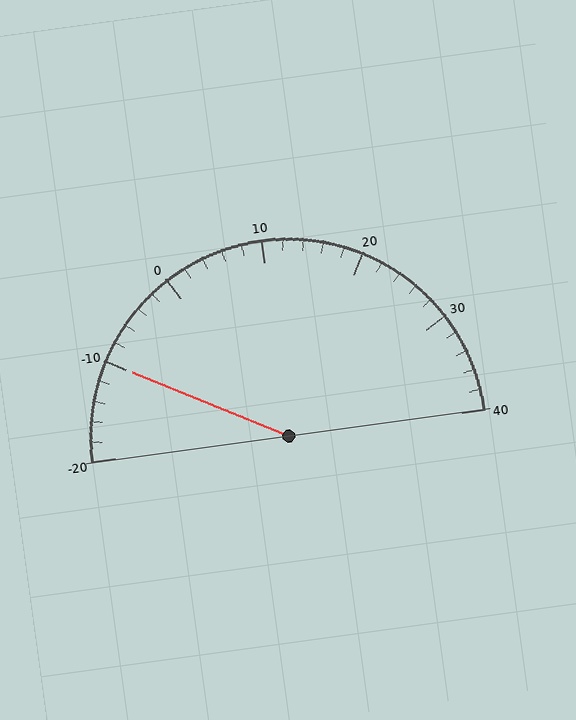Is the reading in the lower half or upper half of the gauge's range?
The reading is in the lower half of the range (-20 to 40).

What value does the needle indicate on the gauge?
The needle indicates approximately -10.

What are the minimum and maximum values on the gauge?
The gauge ranges from -20 to 40.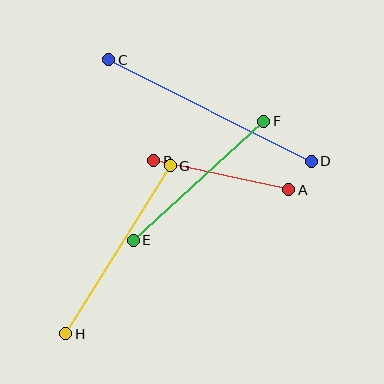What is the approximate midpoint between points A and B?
The midpoint is at approximately (221, 175) pixels.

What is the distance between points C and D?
The distance is approximately 227 pixels.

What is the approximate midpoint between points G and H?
The midpoint is at approximately (118, 250) pixels.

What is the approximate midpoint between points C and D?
The midpoint is at approximately (210, 111) pixels.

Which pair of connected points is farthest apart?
Points C and D are farthest apart.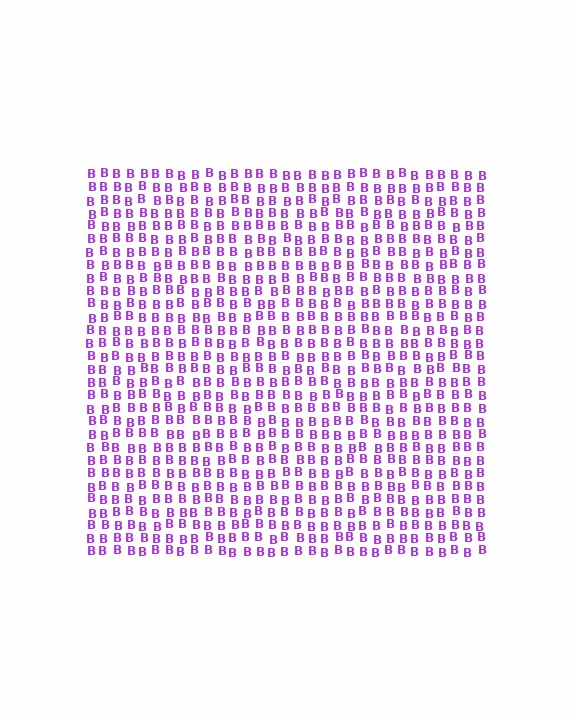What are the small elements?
The small elements are letter B's.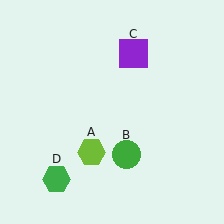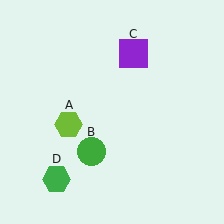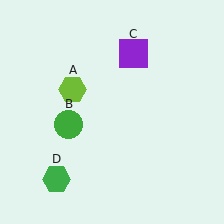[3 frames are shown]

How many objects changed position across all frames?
2 objects changed position: lime hexagon (object A), green circle (object B).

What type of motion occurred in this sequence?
The lime hexagon (object A), green circle (object B) rotated clockwise around the center of the scene.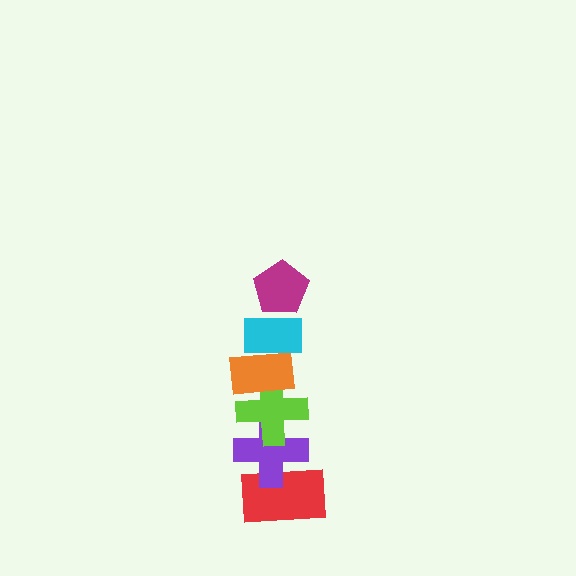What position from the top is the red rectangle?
The red rectangle is 6th from the top.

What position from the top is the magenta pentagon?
The magenta pentagon is 1st from the top.